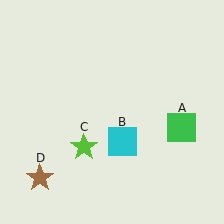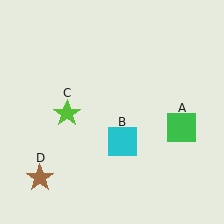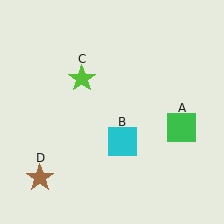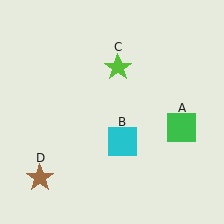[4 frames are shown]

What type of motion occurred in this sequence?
The lime star (object C) rotated clockwise around the center of the scene.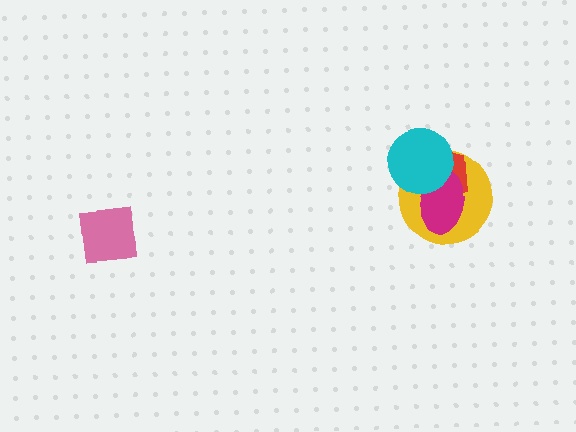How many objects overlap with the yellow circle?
3 objects overlap with the yellow circle.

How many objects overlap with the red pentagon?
3 objects overlap with the red pentagon.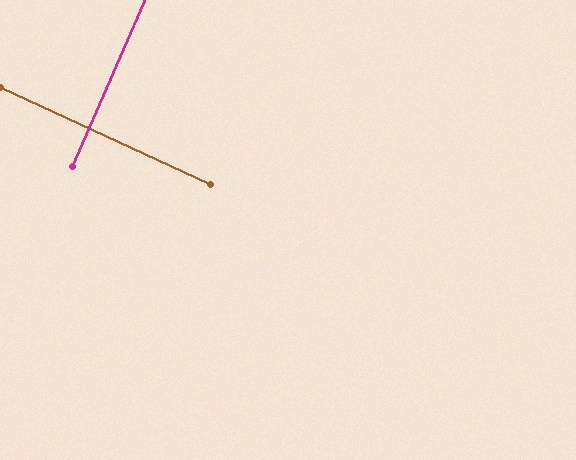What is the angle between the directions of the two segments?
Approximately 89 degrees.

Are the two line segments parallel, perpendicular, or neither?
Perpendicular — they meet at approximately 89°.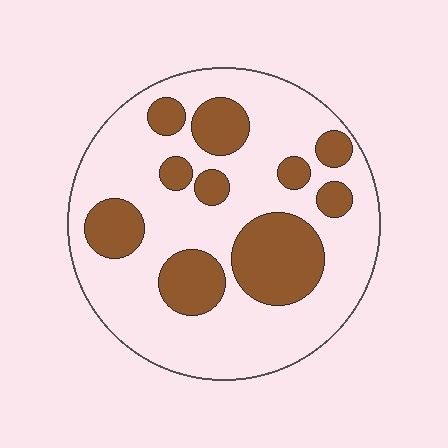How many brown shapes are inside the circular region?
10.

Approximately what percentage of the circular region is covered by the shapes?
Approximately 30%.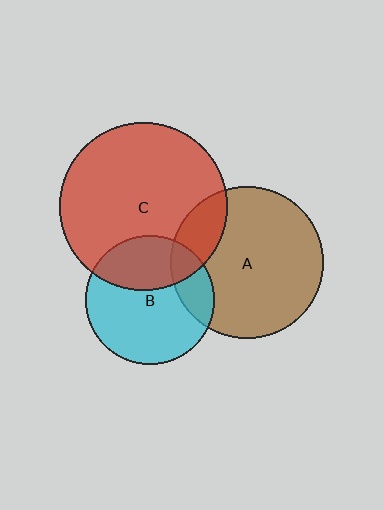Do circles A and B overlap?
Yes.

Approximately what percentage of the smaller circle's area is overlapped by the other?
Approximately 20%.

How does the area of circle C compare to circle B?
Approximately 1.7 times.